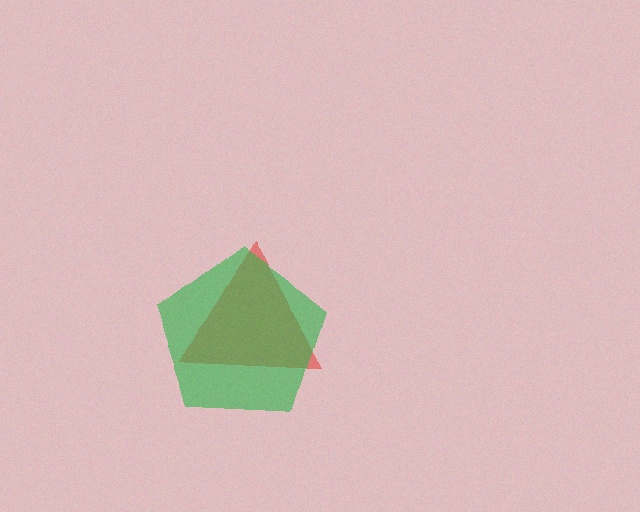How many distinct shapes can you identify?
There are 2 distinct shapes: a red triangle, a green pentagon.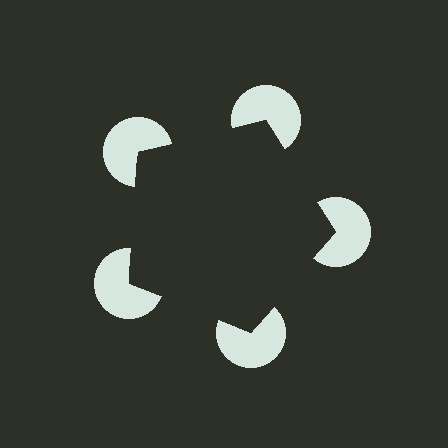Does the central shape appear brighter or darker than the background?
It typically appears slightly darker than the background, even though no actual brightness change is drawn.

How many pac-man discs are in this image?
There are 5 — one at each vertex of the illusory pentagon.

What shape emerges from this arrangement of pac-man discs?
An illusory pentagon — its edges are inferred from the aligned wedge cuts in the pac-man discs, not physically drawn.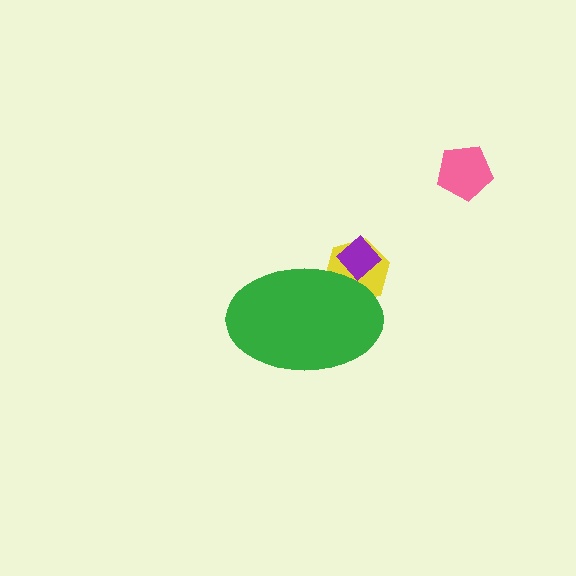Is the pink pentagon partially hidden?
No, the pink pentagon is fully visible.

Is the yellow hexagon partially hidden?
Yes, the yellow hexagon is partially hidden behind the green ellipse.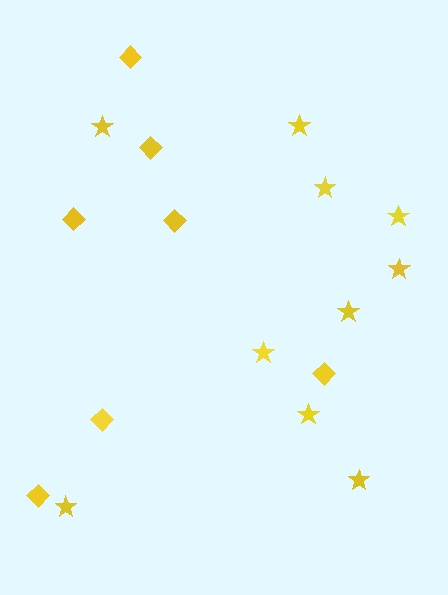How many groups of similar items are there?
There are 2 groups: one group of stars (10) and one group of diamonds (7).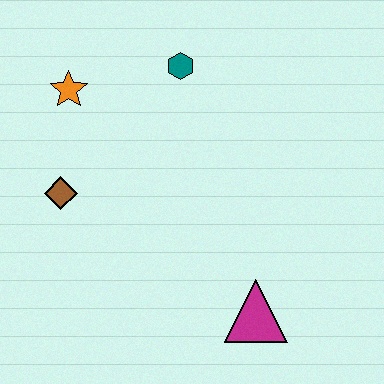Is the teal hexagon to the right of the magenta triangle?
No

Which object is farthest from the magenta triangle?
The orange star is farthest from the magenta triangle.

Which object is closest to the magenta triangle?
The brown diamond is closest to the magenta triangle.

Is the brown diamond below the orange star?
Yes